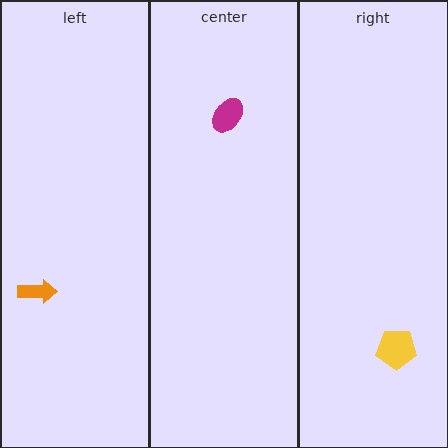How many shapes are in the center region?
1.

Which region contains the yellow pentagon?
The right region.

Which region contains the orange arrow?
The left region.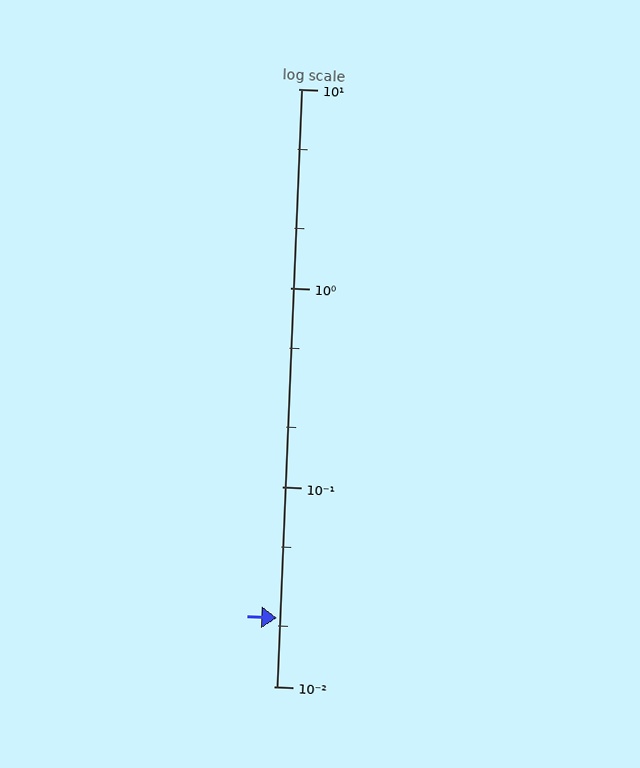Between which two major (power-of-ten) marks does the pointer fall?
The pointer is between 0.01 and 0.1.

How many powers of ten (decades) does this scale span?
The scale spans 3 decades, from 0.01 to 10.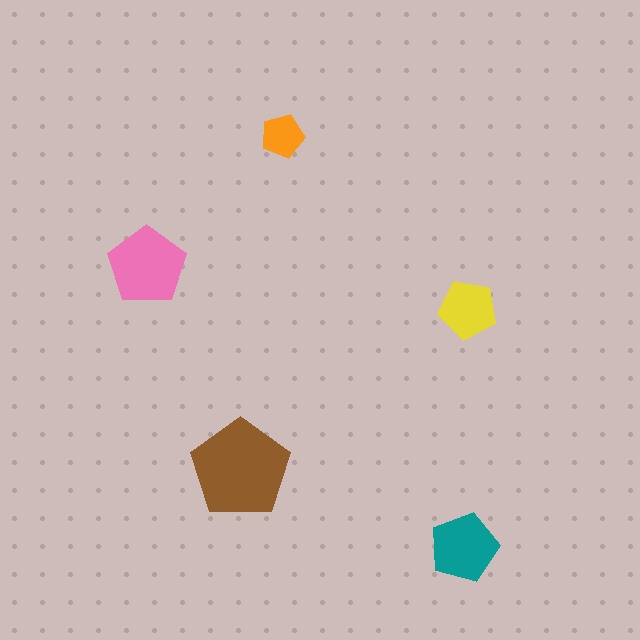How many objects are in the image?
There are 5 objects in the image.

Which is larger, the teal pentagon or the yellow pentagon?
The teal one.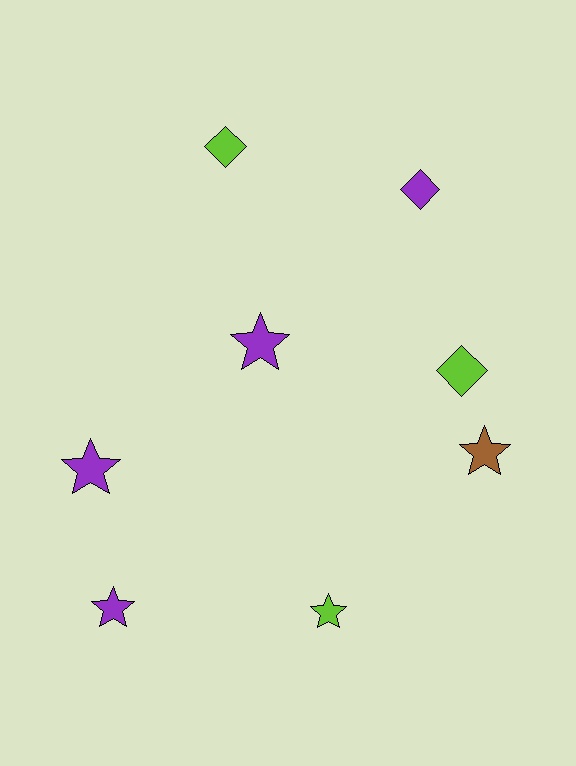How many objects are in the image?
There are 8 objects.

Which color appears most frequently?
Purple, with 4 objects.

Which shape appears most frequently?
Star, with 5 objects.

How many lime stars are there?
There is 1 lime star.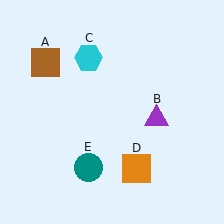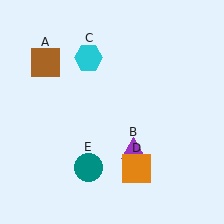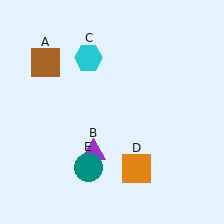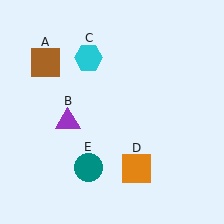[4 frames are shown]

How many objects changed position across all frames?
1 object changed position: purple triangle (object B).